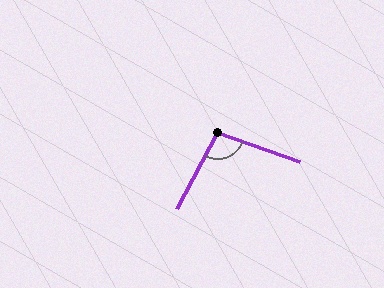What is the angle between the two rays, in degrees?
Approximately 99 degrees.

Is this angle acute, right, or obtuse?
It is obtuse.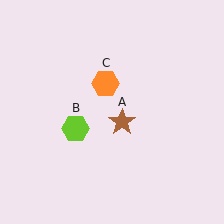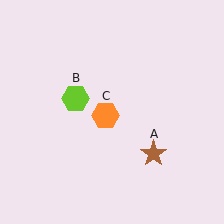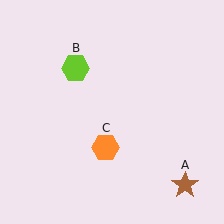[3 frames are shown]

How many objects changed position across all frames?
3 objects changed position: brown star (object A), lime hexagon (object B), orange hexagon (object C).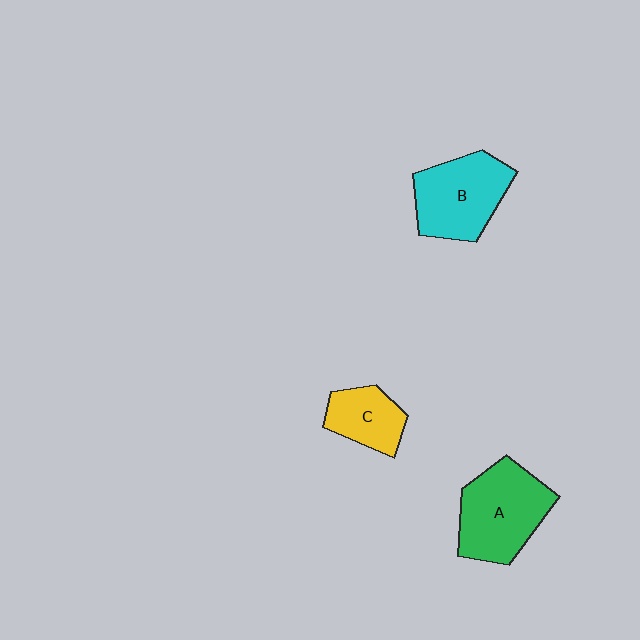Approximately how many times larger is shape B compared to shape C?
Approximately 1.6 times.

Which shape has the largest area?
Shape A (green).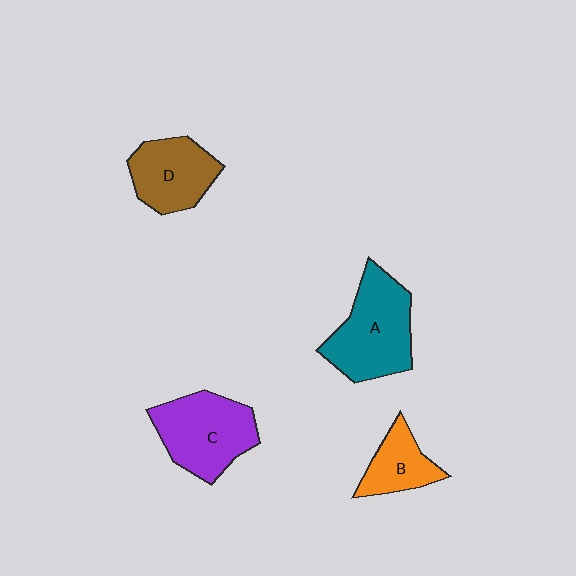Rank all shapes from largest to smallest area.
From largest to smallest: A (teal), C (purple), D (brown), B (orange).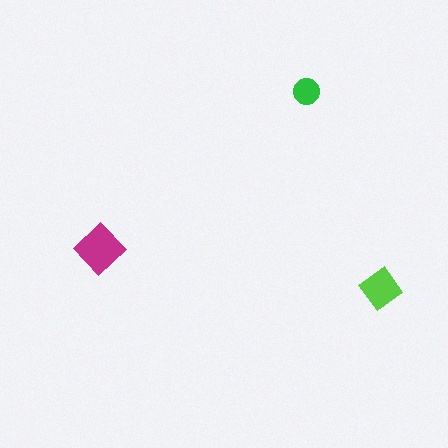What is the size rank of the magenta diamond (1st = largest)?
1st.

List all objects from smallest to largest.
The green circle, the lime diamond, the magenta diamond.